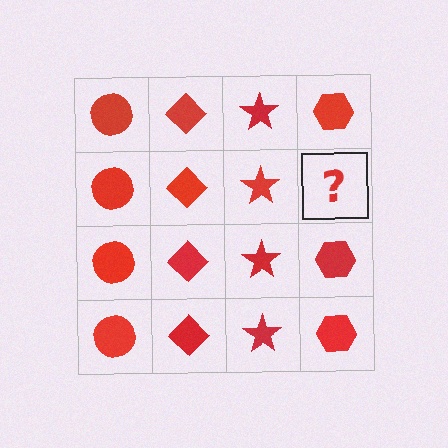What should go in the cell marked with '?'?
The missing cell should contain a red hexagon.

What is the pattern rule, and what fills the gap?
The rule is that each column has a consistent shape. The gap should be filled with a red hexagon.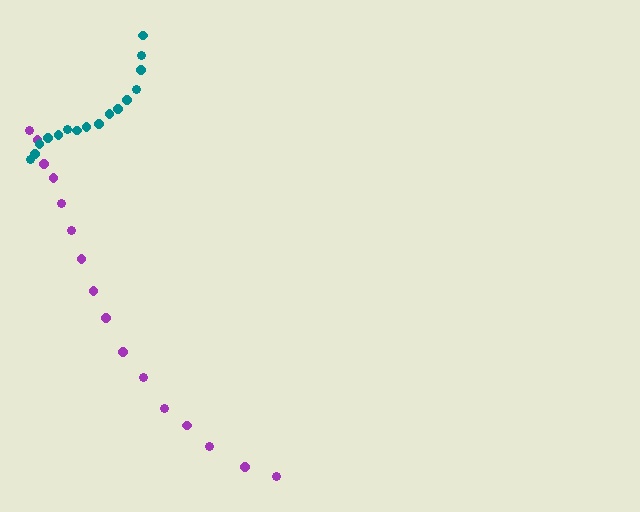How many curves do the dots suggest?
There are 2 distinct paths.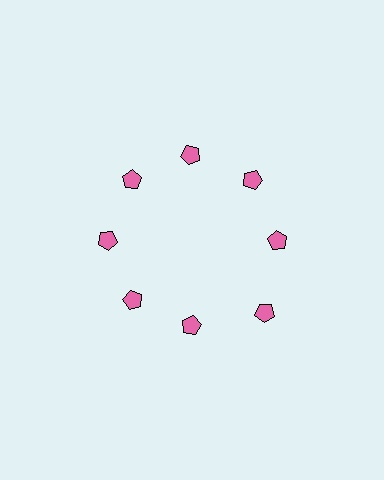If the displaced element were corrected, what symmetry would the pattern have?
It would have 8-fold rotational symmetry — the pattern would map onto itself every 45 degrees.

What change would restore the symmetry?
The symmetry would be restored by moving it inward, back onto the ring so that all 8 pentagons sit at equal angles and equal distance from the center.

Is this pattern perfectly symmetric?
No. The 8 pink pentagons are arranged in a ring, but one element near the 4 o'clock position is pushed outward from the center, breaking the 8-fold rotational symmetry.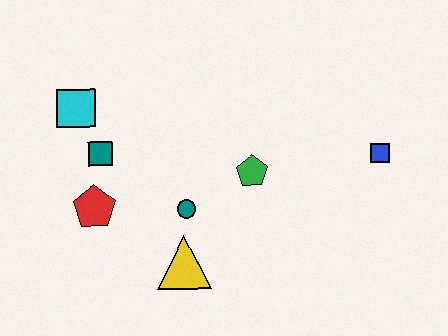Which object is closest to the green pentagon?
The teal circle is closest to the green pentagon.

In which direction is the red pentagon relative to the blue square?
The red pentagon is to the left of the blue square.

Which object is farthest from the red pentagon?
The blue square is farthest from the red pentagon.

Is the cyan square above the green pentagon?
Yes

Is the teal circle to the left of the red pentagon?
No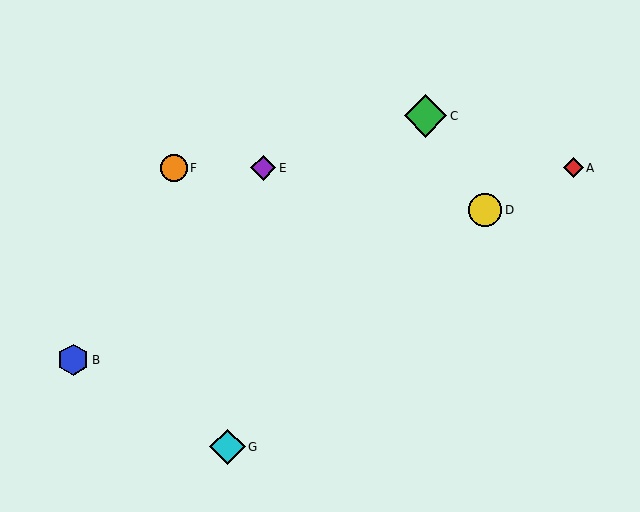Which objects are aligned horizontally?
Objects A, E, F are aligned horizontally.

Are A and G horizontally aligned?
No, A is at y≈168 and G is at y≈447.